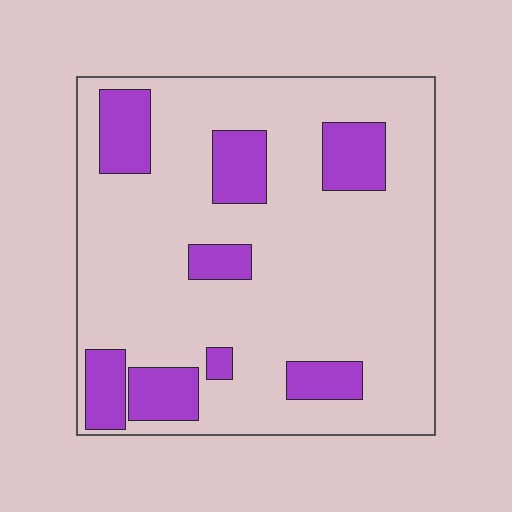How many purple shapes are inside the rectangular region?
8.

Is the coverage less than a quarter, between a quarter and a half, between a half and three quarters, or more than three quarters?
Less than a quarter.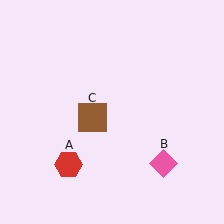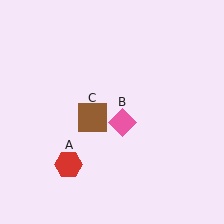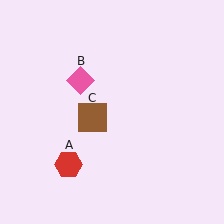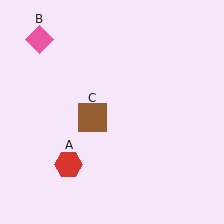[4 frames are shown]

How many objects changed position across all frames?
1 object changed position: pink diamond (object B).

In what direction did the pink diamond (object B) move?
The pink diamond (object B) moved up and to the left.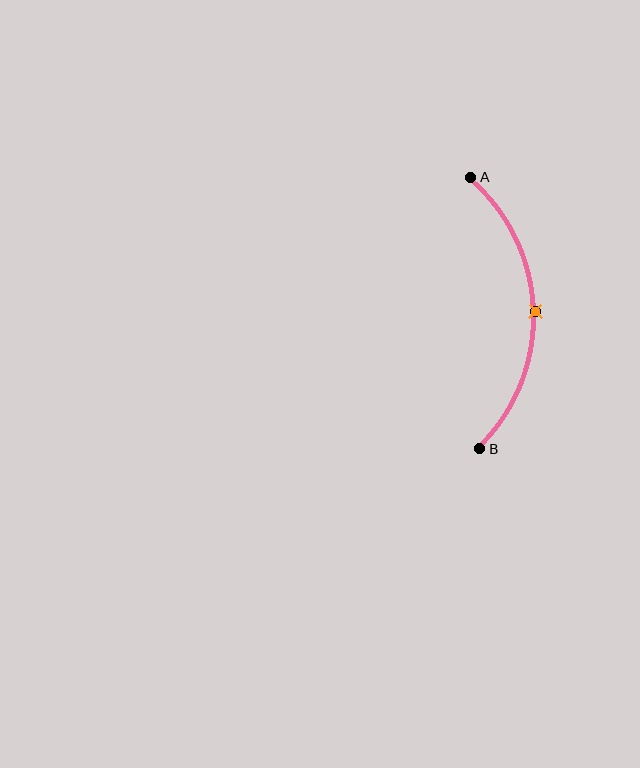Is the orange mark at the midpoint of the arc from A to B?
Yes. The orange mark lies on the arc at equal arc-length from both A and B — it is the arc midpoint.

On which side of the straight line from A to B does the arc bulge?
The arc bulges to the right of the straight line connecting A and B.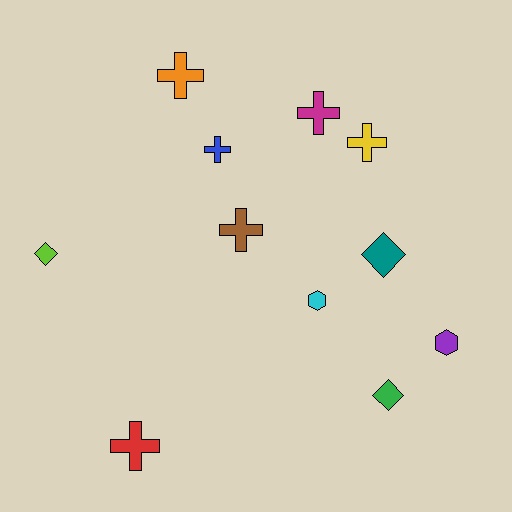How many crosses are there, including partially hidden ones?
There are 6 crosses.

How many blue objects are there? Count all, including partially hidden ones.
There is 1 blue object.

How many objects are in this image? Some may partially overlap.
There are 11 objects.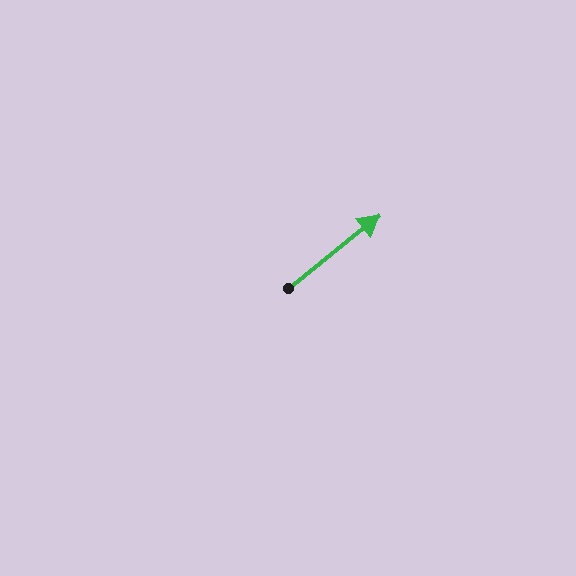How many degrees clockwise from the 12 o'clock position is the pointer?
Approximately 51 degrees.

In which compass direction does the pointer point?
Northeast.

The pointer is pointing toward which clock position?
Roughly 2 o'clock.